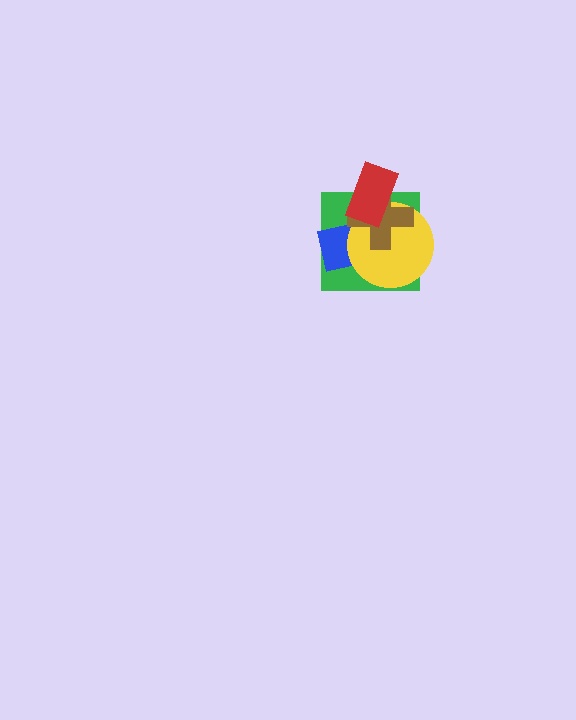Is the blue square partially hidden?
Yes, it is partially covered by another shape.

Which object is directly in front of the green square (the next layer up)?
The blue square is directly in front of the green square.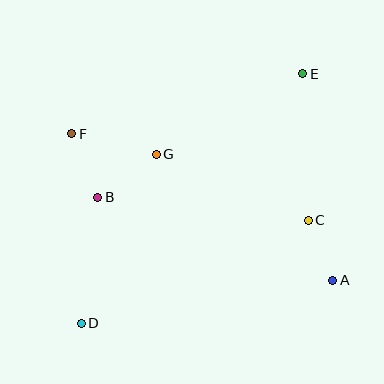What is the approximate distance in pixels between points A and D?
The distance between A and D is approximately 255 pixels.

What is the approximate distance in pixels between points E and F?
The distance between E and F is approximately 238 pixels.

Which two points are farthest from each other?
Points D and E are farthest from each other.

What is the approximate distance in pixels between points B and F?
The distance between B and F is approximately 69 pixels.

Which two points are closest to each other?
Points A and C are closest to each other.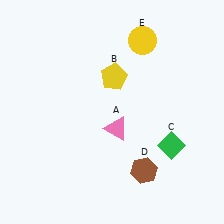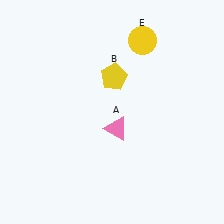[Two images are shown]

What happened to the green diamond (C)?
The green diamond (C) was removed in Image 2. It was in the bottom-right area of Image 1.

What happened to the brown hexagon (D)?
The brown hexagon (D) was removed in Image 2. It was in the bottom-right area of Image 1.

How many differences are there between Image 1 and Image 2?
There are 2 differences between the two images.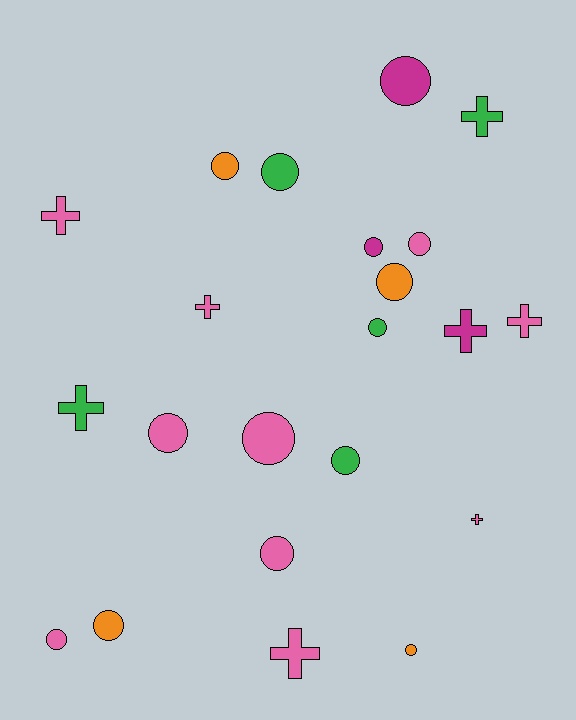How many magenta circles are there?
There are 2 magenta circles.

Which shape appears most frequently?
Circle, with 14 objects.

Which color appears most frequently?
Pink, with 10 objects.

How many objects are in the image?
There are 22 objects.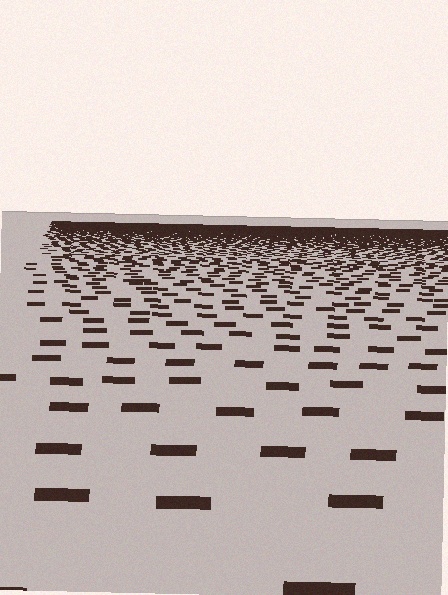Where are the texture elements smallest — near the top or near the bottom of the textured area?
Near the top.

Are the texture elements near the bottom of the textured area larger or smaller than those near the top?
Larger. Near the bottom, elements are closer to the viewer and appear at a bigger on-screen size.